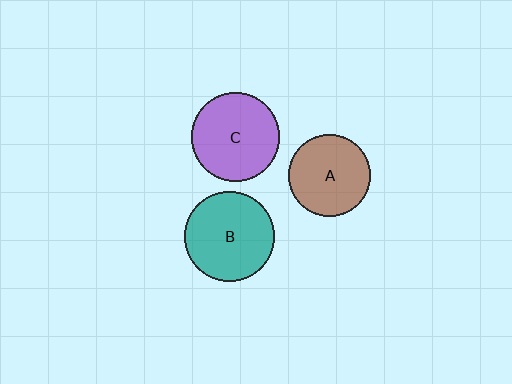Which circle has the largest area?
Circle B (teal).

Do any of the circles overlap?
No, none of the circles overlap.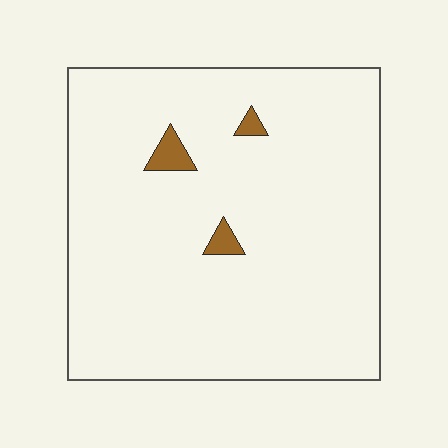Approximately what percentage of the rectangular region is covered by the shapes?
Approximately 5%.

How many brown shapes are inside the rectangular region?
3.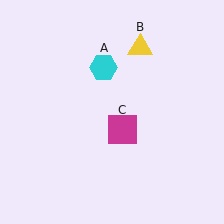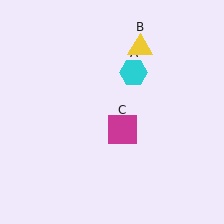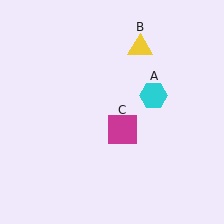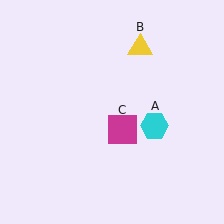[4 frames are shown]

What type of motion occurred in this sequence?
The cyan hexagon (object A) rotated clockwise around the center of the scene.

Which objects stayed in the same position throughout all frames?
Yellow triangle (object B) and magenta square (object C) remained stationary.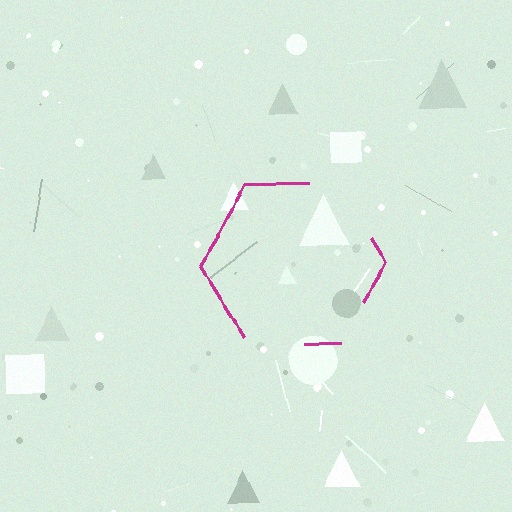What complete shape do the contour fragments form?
The contour fragments form a hexagon.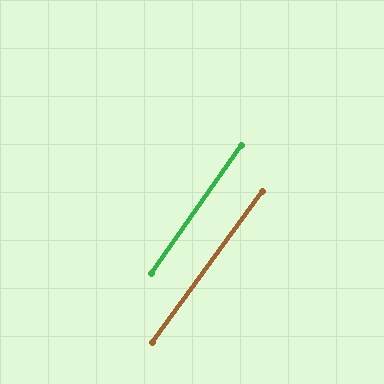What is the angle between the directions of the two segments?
Approximately 1 degree.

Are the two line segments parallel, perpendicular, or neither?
Parallel — their directions differ by only 0.9°.